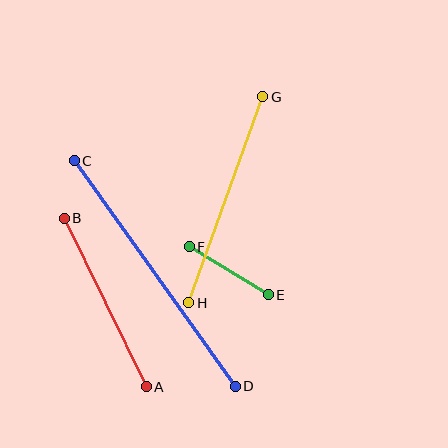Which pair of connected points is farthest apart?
Points C and D are farthest apart.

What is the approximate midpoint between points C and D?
The midpoint is at approximately (155, 273) pixels.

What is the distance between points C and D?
The distance is approximately 277 pixels.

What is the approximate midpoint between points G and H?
The midpoint is at approximately (226, 200) pixels.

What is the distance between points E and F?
The distance is approximately 93 pixels.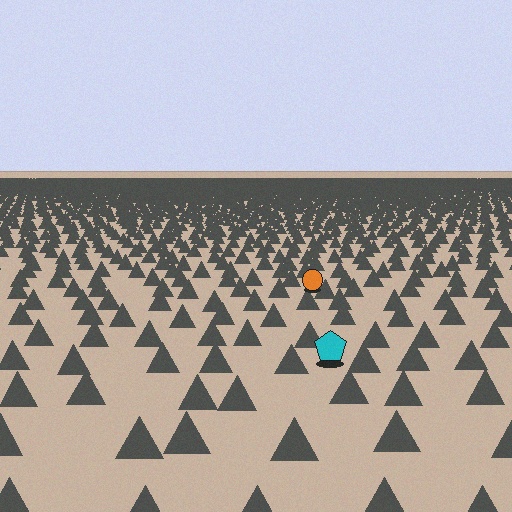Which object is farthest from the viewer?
The orange circle is farthest from the viewer. It appears smaller and the ground texture around it is denser.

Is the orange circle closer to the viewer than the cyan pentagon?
No. The cyan pentagon is closer — you can tell from the texture gradient: the ground texture is coarser near it.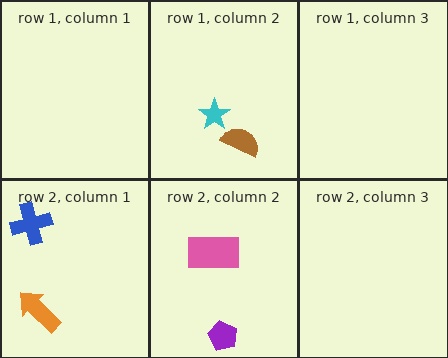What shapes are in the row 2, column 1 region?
The blue cross, the orange arrow.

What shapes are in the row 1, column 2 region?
The cyan star, the brown semicircle.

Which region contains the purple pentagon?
The row 2, column 2 region.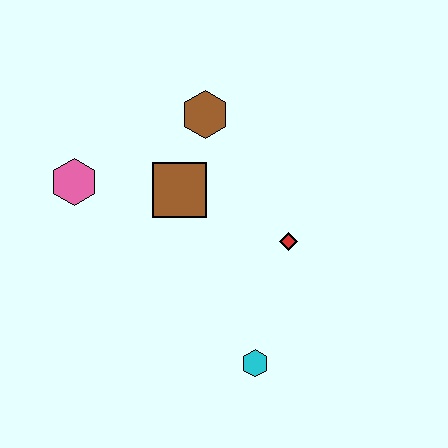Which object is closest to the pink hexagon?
The brown square is closest to the pink hexagon.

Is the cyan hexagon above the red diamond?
No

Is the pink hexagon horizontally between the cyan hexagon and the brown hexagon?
No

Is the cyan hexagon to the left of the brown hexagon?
No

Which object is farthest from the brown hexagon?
The cyan hexagon is farthest from the brown hexagon.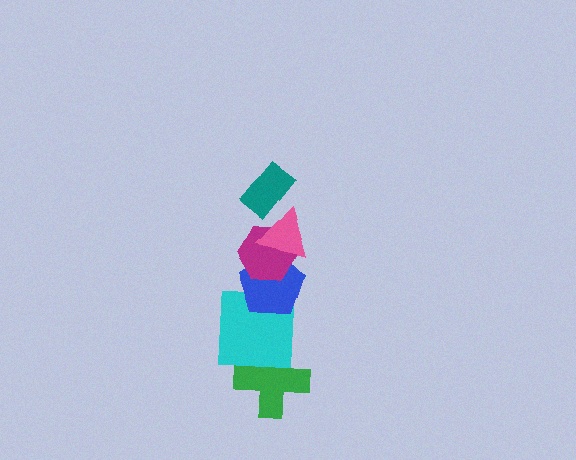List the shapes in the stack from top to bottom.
From top to bottom: the teal rectangle, the pink triangle, the magenta hexagon, the blue pentagon, the cyan square, the green cross.